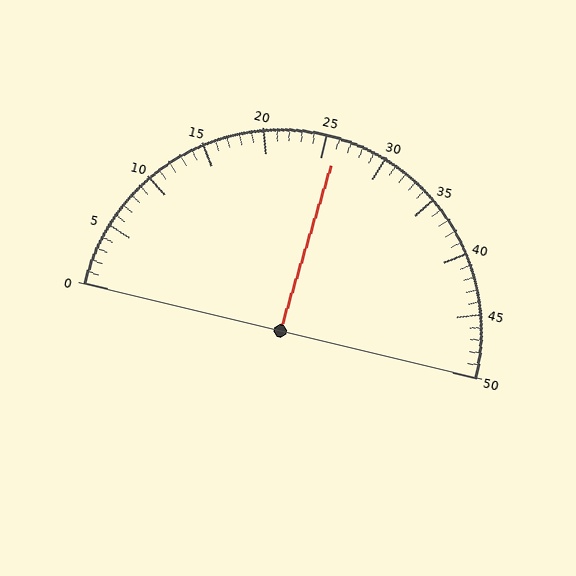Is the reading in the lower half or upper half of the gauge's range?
The reading is in the upper half of the range (0 to 50).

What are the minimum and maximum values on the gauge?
The gauge ranges from 0 to 50.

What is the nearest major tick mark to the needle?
The nearest major tick mark is 25.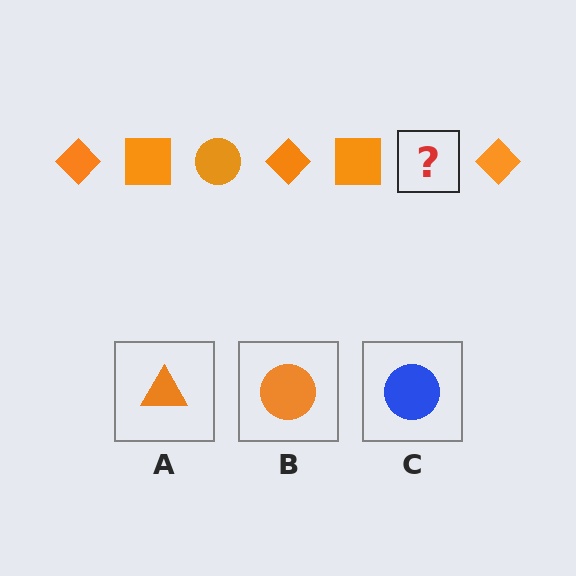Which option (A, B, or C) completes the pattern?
B.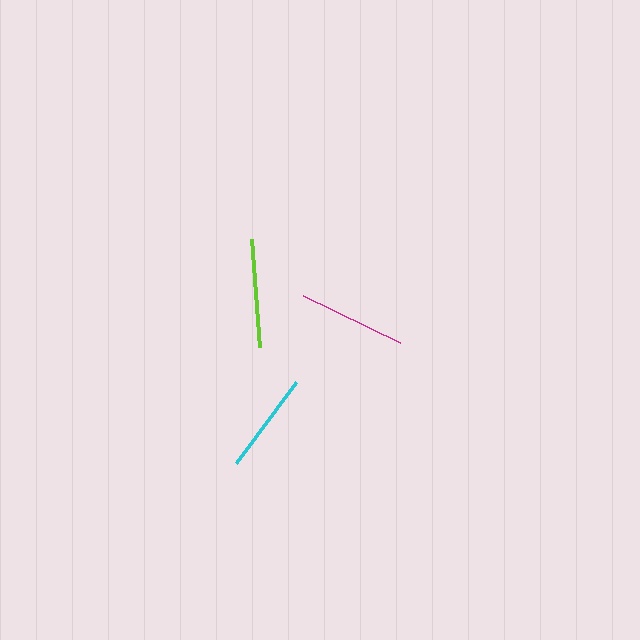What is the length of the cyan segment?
The cyan segment is approximately 101 pixels long.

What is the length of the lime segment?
The lime segment is approximately 108 pixels long.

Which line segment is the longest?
The magenta line is the longest at approximately 108 pixels.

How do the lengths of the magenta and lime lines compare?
The magenta and lime lines are approximately the same length.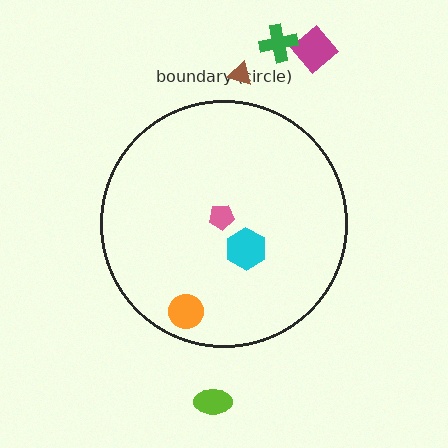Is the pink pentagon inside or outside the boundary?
Inside.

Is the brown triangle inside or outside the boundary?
Outside.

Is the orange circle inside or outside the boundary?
Inside.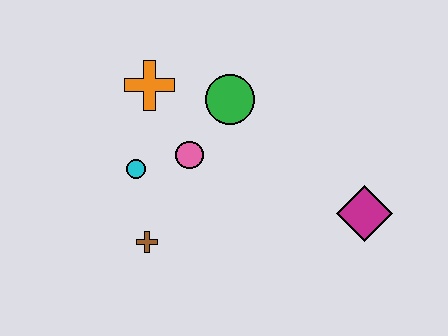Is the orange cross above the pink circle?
Yes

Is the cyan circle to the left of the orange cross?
Yes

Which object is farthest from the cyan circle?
The magenta diamond is farthest from the cyan circle.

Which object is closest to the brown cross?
The cyan circle is closest to the brown cross.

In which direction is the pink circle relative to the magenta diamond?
The pink circle is to the left of the magenta diamond.